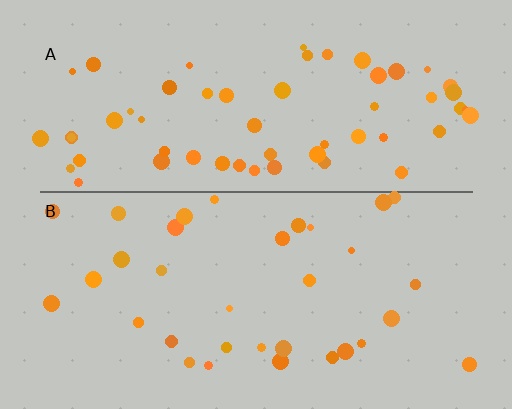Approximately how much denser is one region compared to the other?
Approximately 1.7× — region A over region B.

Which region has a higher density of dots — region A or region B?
A (the top).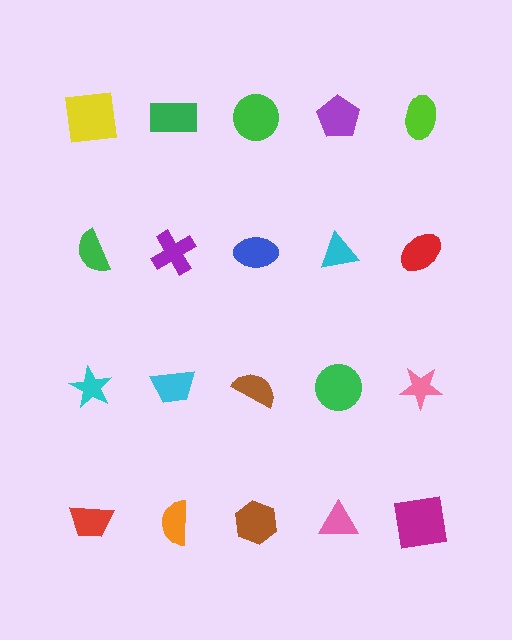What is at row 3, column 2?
A cyan trapezoid.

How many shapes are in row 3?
5 shapes.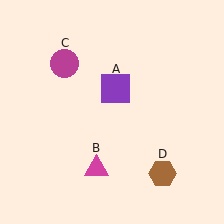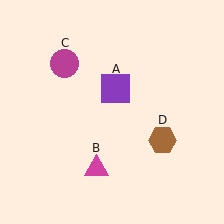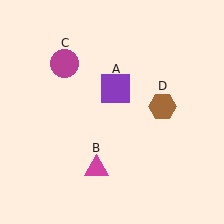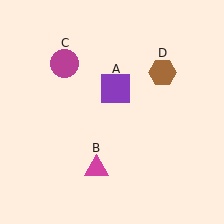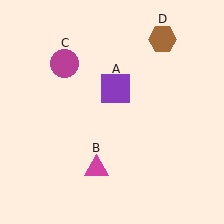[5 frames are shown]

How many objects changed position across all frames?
1 object changed position: brown hexagon (object D).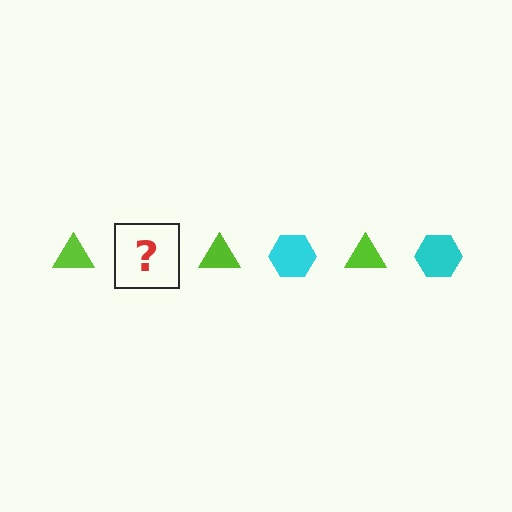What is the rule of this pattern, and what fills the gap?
The rule is that the pattern alternates between lime triangle and cyan hexagon. The gap should be filled with a cyan hexagon.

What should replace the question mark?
The question mark should be replaced with a cyan hexagon.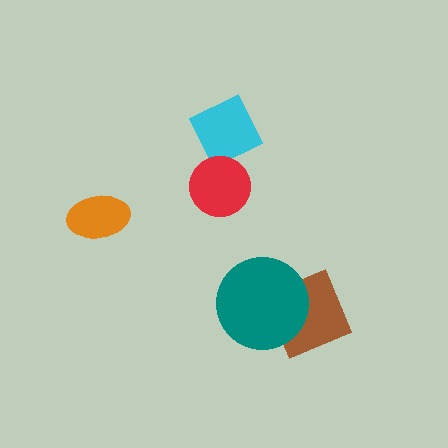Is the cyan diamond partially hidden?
Yes, it is partially covered by another shape.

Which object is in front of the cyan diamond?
The red circle is in front of the cyan diamond.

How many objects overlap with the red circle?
1 object overlaps with the red circle.